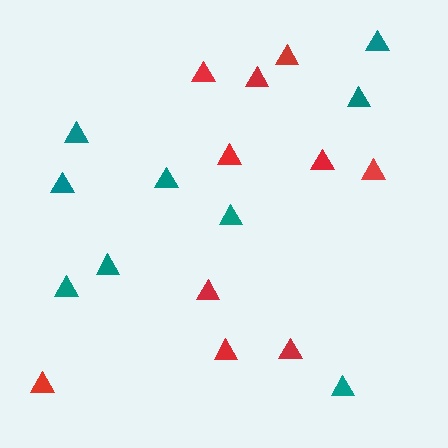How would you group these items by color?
There are 2 groups: one group of red triangles (10) and one group of teal triangles (9).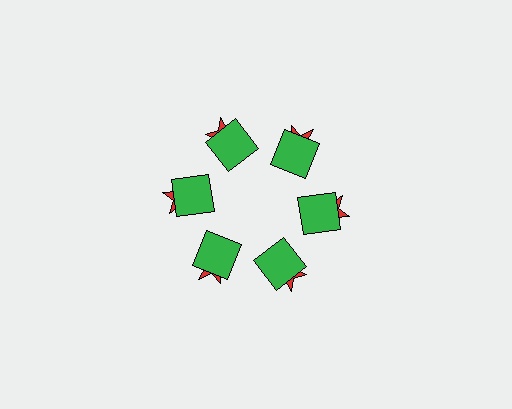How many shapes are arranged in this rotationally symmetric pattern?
There are 12 shapes, arranged in 6 groups of 2.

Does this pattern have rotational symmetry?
Yes, this pattern has 6-fold rotational symmetry. It looks the same after rotating 60 degrees around the center.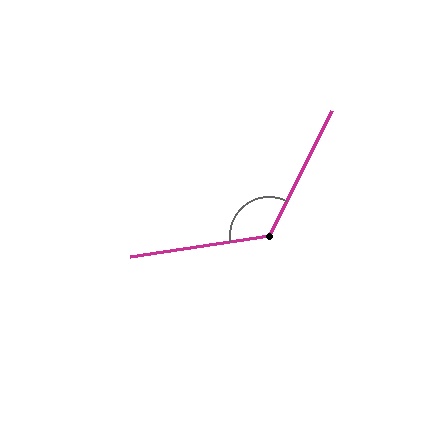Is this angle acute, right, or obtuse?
It is obtuse.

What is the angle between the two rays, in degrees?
Approximately 125 degrees.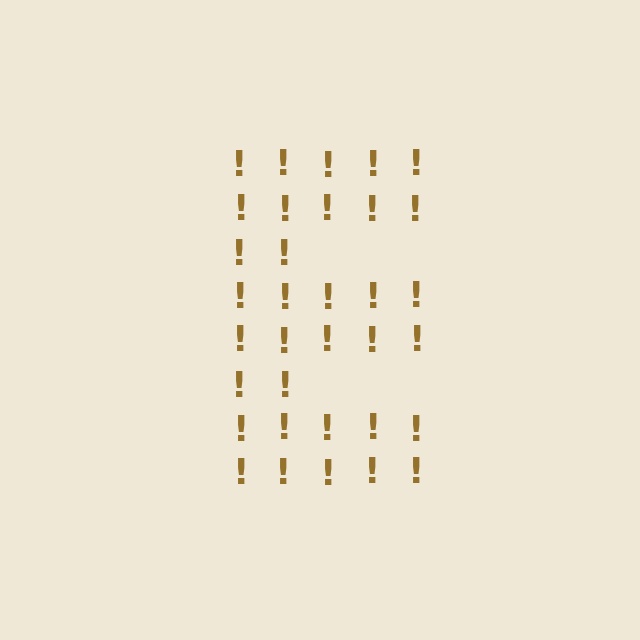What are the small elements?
The small elements are exclamation marks.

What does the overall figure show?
The overall figure shows the letter E.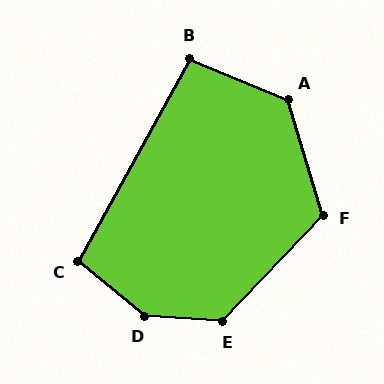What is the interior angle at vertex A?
Approximately 129 degrees (obtuse).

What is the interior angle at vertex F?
Approximately 120 degrees (obtuse).